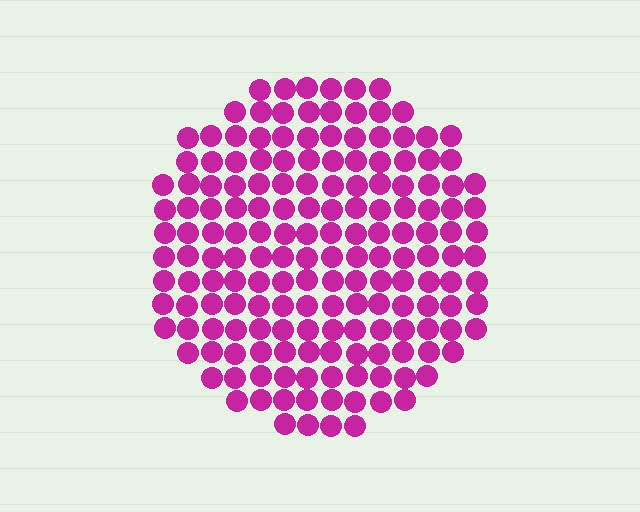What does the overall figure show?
The overall figure shows a circle.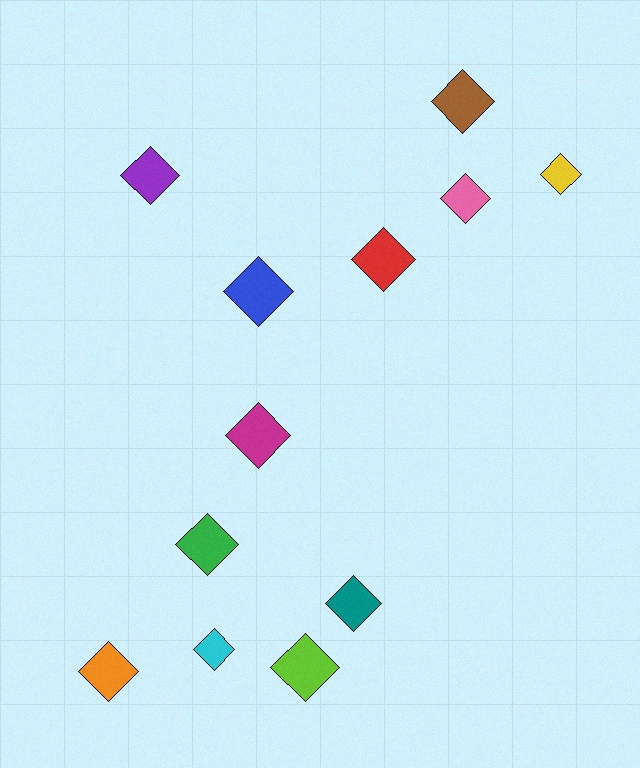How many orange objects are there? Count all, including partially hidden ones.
There is 1 orange object.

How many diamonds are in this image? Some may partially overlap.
There are 12 diamonds.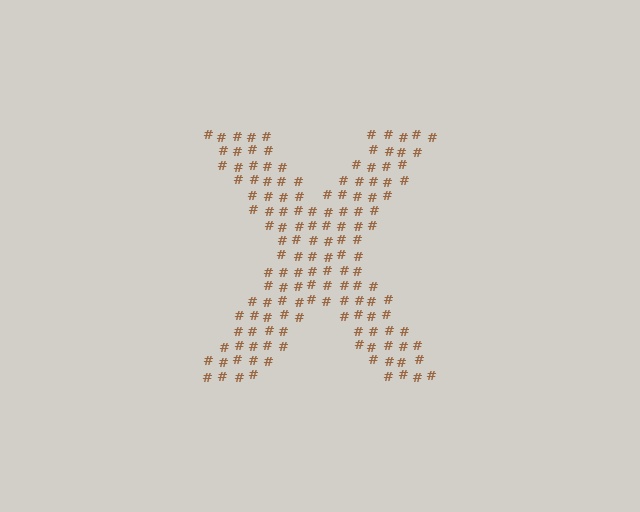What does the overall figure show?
The overall figure shows the letter X.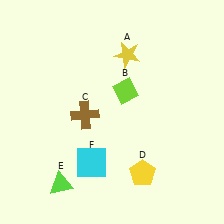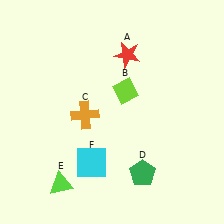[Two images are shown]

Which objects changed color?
A changed from yellow to red. C changed from brown to orange. D changed from yellow to green.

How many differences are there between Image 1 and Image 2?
There are 3 differences between the two images.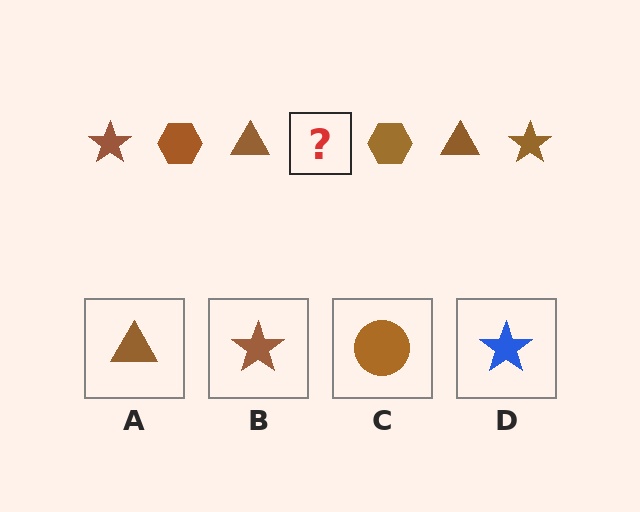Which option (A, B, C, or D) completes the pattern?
B.